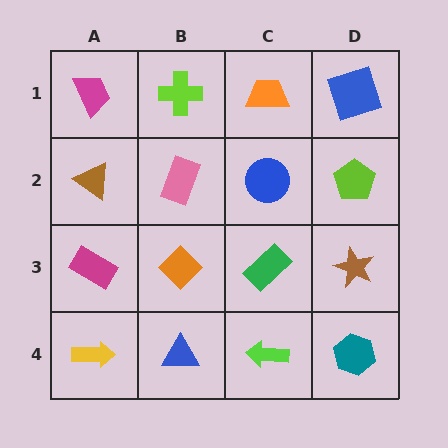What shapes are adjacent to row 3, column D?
A lime pentagon (row 2, column D), a teal hexagon (row 4, column D), a green rectangle (row 3, column C).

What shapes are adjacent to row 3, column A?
A brown triangle (row 2, column A), a yellow arrow (row 4, column A), an orange diamond (row 3, column B).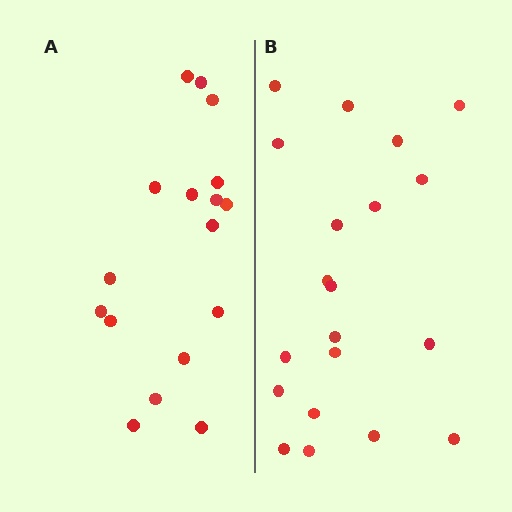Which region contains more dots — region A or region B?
Region B (the right region) has more dots.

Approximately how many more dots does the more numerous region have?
Region B has just a few more — roughly 2 or 3 more dots than region A.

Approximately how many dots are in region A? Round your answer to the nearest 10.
About 20 dots. (The exact count is 17, which rounds to 20.)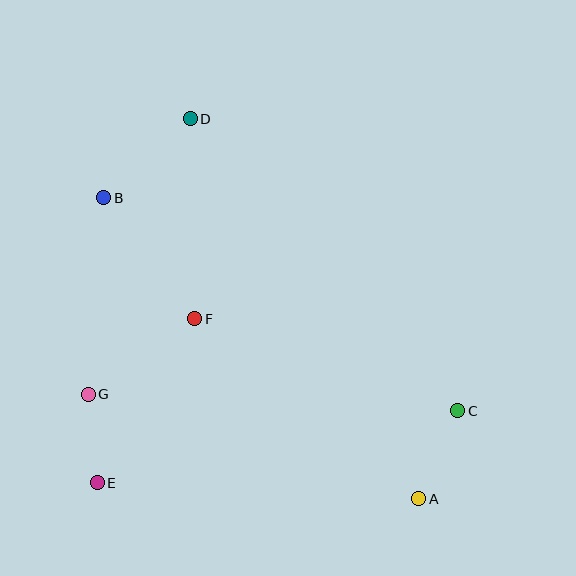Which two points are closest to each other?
Points E and G are closest to each other.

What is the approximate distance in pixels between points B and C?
The distance between B and C is approximately 413 pixels.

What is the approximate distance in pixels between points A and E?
The distance between A and E is approximately 322 pixels.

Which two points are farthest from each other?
Points A and D are farthest from each other.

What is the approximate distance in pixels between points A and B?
The distance between A and B is approximately 436 pixels.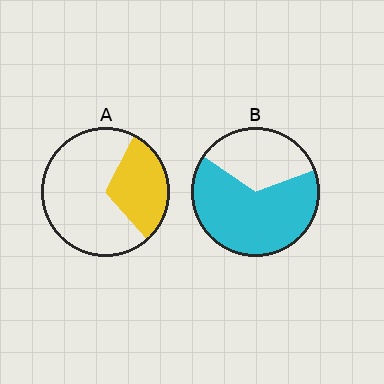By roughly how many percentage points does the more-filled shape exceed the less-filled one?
By roughly 35 percentage points (B over A).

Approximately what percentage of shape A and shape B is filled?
A is approximately 30% and B is approximately 65%.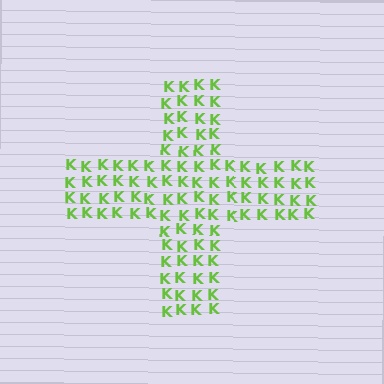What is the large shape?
The large shape is a cross.